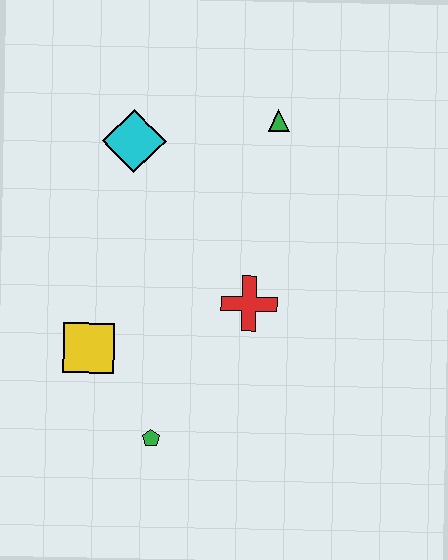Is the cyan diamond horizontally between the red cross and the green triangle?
No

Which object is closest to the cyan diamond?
The green triangle is closest to the cyan diamond.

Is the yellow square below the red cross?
Yes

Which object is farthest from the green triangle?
The green pentagon is farthest from the green triangle.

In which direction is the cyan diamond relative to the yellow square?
The cyan diamond is above the yellow square.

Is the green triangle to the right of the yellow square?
Yes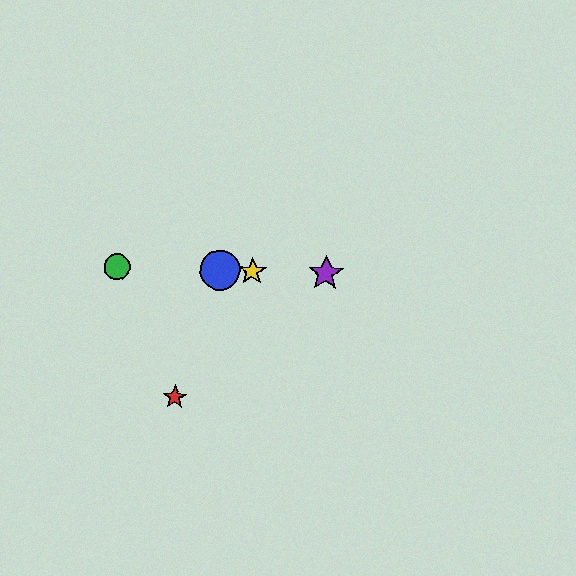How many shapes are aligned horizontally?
4 shapes (the blue circle, the green circle, the yellow star, the purple star) are aligned horizontally.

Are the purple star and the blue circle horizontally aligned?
Yes, both are at y≈274.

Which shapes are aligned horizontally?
The blue circle, the green circle, the yellow star, the purple star are aligned horizontally.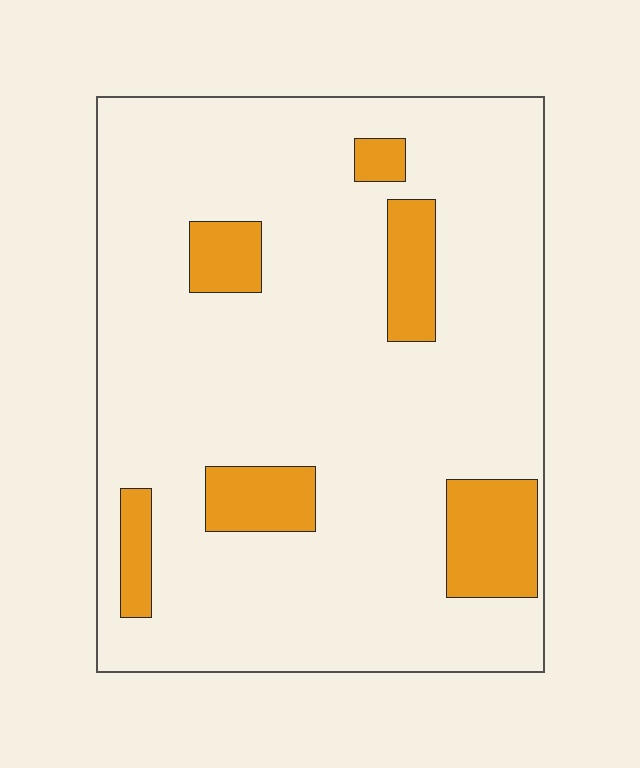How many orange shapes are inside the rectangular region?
6.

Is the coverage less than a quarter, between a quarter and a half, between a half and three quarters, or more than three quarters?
Less than a quarter.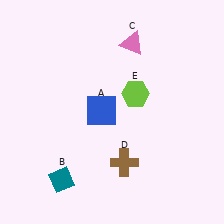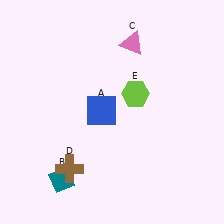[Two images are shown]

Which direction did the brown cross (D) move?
The brown cross (D) moved left.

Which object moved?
The brown cross (D) moved left.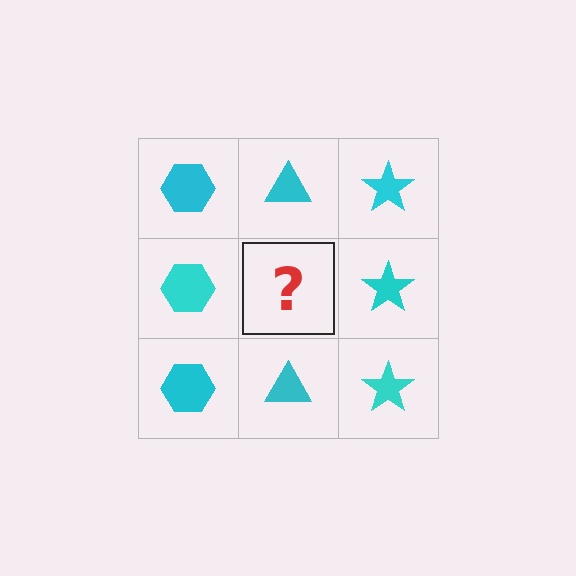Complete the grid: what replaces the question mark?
The question mark should be replaced with a cyan triangle.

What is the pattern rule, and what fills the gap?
The rule is that each column has a consistent shape. The gap should be filled with a cyan triangle.